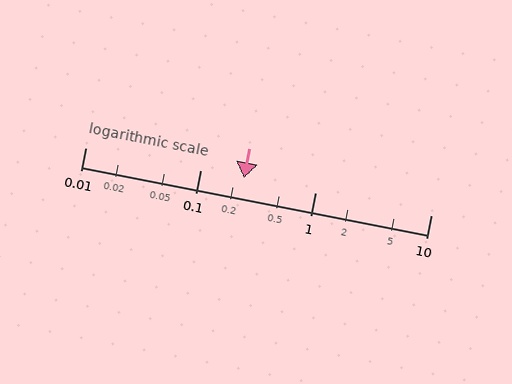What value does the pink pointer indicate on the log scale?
The pointer indicates approximately 0.24.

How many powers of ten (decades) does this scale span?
The scale spans 3 decades, from 0.01 to 10.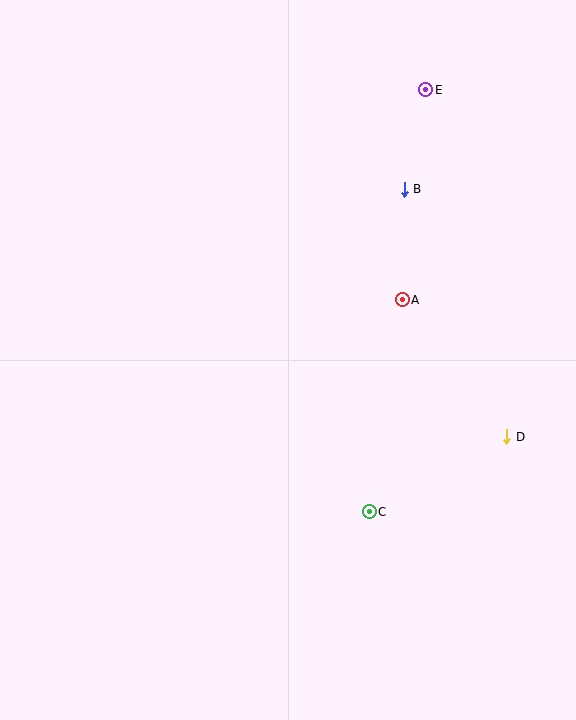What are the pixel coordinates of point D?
Point D is at (507, 437).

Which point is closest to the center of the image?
Point A at (402, 300) is closest to the center.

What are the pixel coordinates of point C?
Point C is at (369, 512).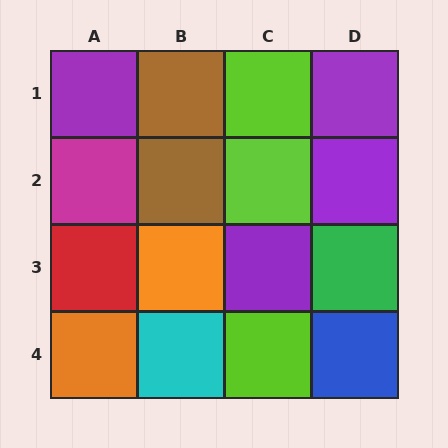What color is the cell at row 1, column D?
Purple.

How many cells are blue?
1 cell is blue.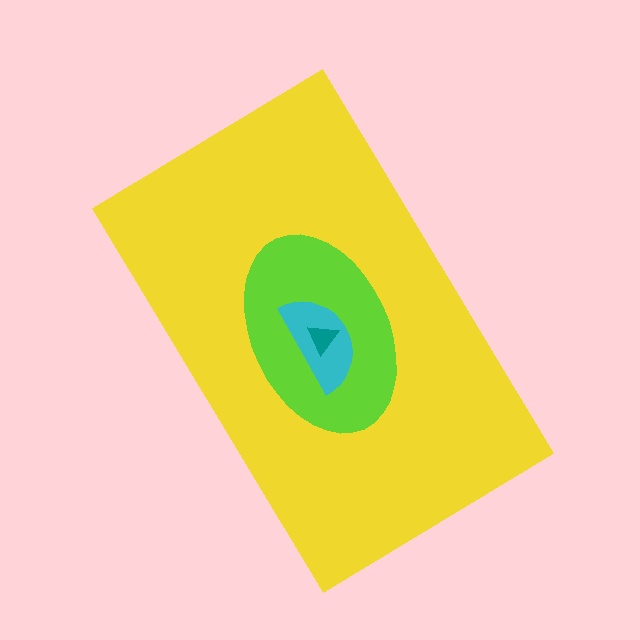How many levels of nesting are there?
4.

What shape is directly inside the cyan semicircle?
The teal triangle.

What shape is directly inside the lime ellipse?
The cyan semicircle.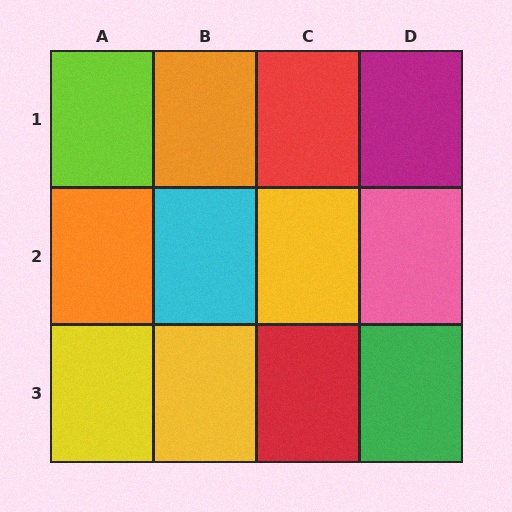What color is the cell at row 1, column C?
Red.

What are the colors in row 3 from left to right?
Yellow, yellow, red, green.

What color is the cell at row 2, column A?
Orange.